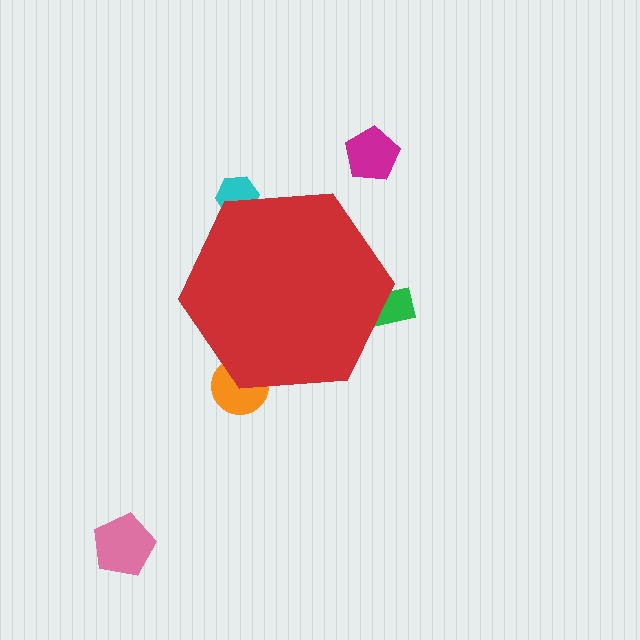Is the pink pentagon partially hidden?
No, the pink pentagon is fully visible.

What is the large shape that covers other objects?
A red hexagon.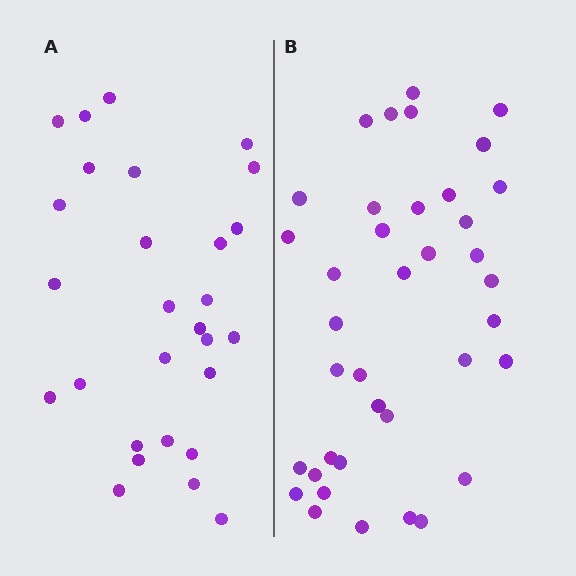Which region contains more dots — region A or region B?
Region B (the right region) has more dots.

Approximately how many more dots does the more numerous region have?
Region B has roughly 10 or so more dots than region A.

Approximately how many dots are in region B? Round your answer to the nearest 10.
About 40 dots. (The exact count is 38, which rounds to 40.)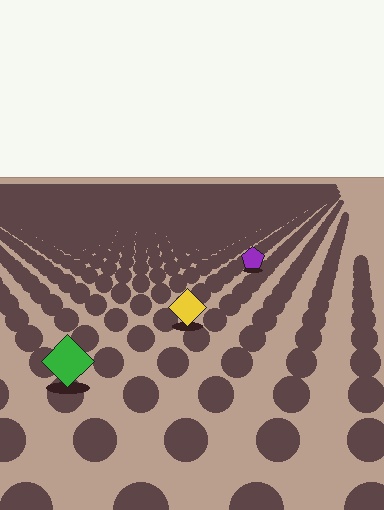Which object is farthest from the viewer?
The purple pentagon is farthest from the viewer. It appears smaller and the ground texture around it is denser.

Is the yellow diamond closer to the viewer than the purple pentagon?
Yes. The yellow diamond is closer — you can tell from the texture gradient: the ground texture is coarser near it.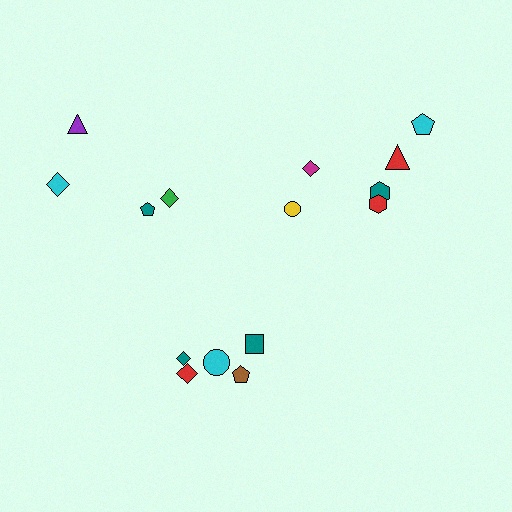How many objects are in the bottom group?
There are 5 objects.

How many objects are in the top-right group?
There are 6 objects.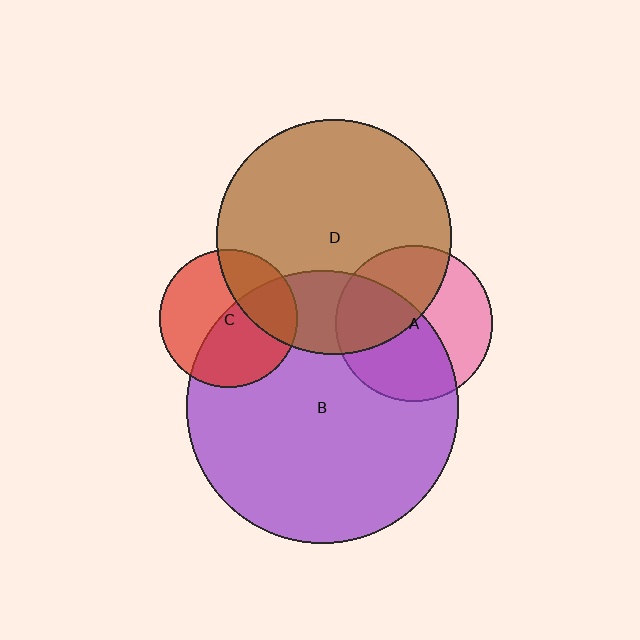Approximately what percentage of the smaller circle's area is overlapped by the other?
Approximately 25%.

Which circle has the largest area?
Circle B (purple).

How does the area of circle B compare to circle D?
Approximately 1.3 times.